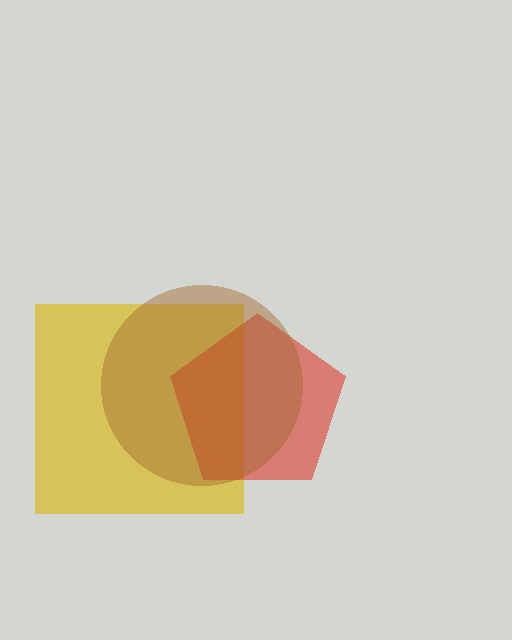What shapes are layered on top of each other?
The layered shapes are: a yellow square, a red pentagon, a brown circle.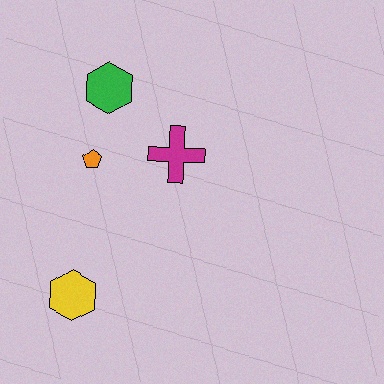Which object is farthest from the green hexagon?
The yellow hexagon is farthest from the green hexagon.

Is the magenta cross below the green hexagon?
Yes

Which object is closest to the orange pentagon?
The green hexagon is closest to the orange pentagon.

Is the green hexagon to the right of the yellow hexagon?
Yes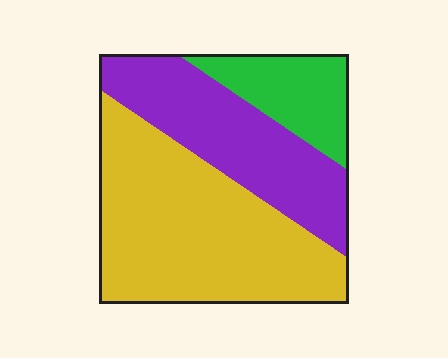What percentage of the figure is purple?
Purple takes up between a quarter and a half of the figure.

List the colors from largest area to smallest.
From largest to smallest: yellow, purple, green.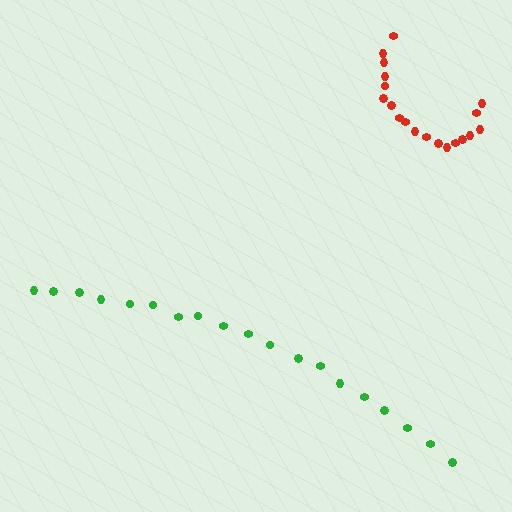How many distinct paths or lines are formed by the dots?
There are 2 distinct paths.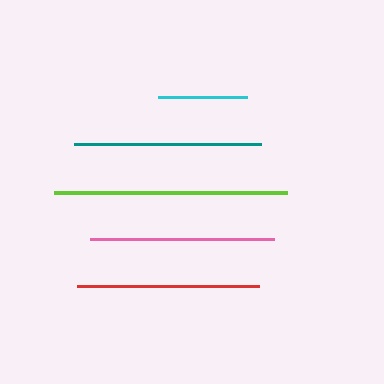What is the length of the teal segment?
The teal segment is approximately 187 pixels long.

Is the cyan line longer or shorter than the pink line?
The pink line is longer than the cyan line.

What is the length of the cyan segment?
The cyan segment is approximately 90 pixels long.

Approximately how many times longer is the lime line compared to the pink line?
The lime line is approximately 1.3 times the length of the pink line.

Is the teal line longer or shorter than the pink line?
The teal line is longer than the pink line.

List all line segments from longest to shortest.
From longest to shortest: lime, teal, pink, red, cyan.